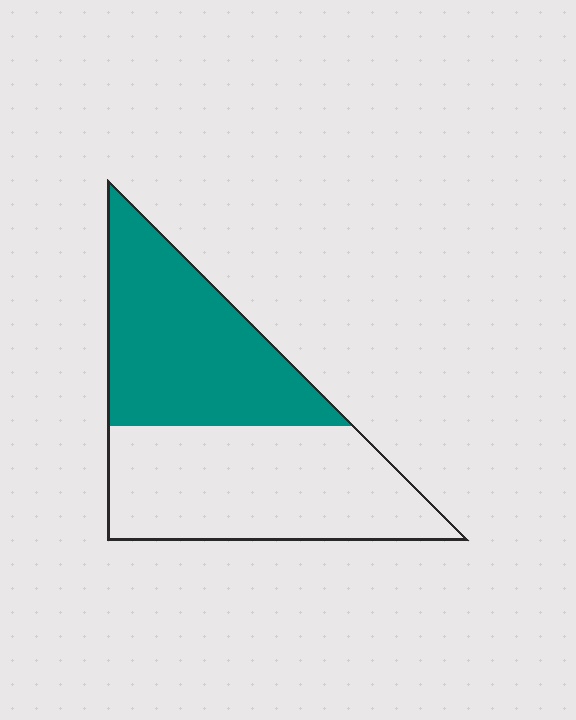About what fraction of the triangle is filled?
About one half (1/2).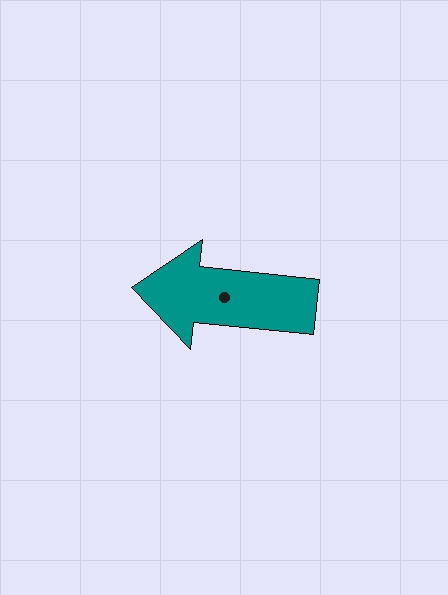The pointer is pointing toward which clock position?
Roughly 9 o'clock.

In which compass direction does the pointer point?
West.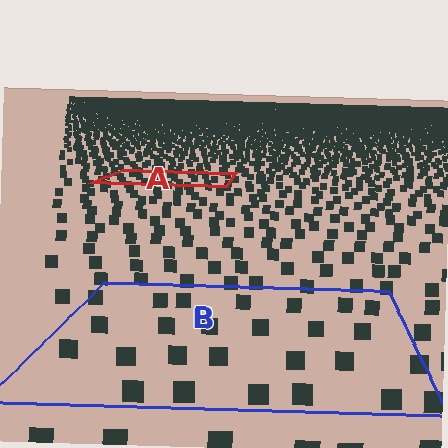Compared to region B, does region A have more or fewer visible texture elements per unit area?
Region A has more texture elements per unit area — they are packed more densely because it is farther away.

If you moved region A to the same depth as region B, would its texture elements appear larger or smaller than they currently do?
They would appear larger. At a closer depth, the same texture elements are projected at a bigger on-screen size.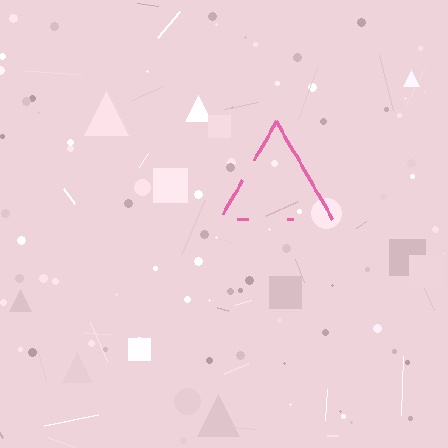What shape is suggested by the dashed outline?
The dashed outline suggests a triangle.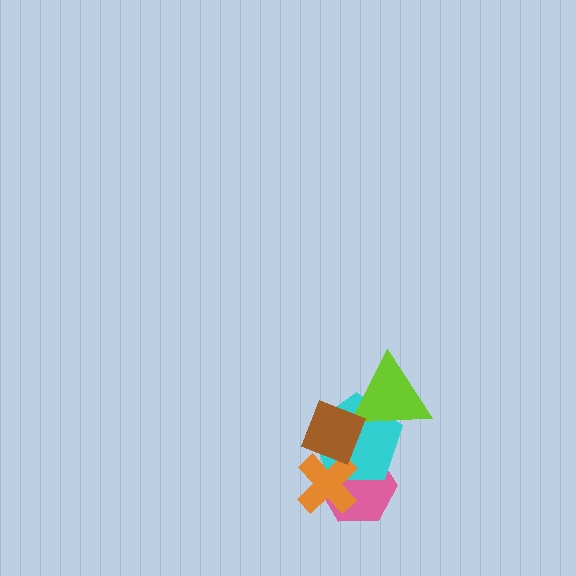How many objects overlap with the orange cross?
3 objects overlap with the orange cross.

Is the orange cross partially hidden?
Yes, it is partially covered by another shape.